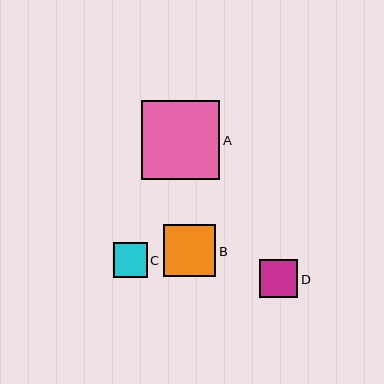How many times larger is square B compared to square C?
Square B is approximately 1.5 times the size of square C.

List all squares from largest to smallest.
From largest to smallest: A, B, D, C.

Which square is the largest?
Square A is the largest with a size of approximately 78 pixels.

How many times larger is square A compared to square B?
Square A is approximately 1.5 times the size of square B.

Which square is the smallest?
Square C is the smallest with a size of approximately 34 pixels.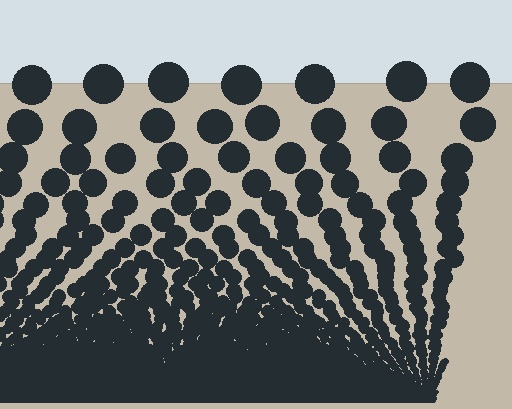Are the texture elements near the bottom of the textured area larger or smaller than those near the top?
Smaller. The gradient is inverted — elements near the bottom are smaller and denser.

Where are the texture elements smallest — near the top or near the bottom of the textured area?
Near the bottom.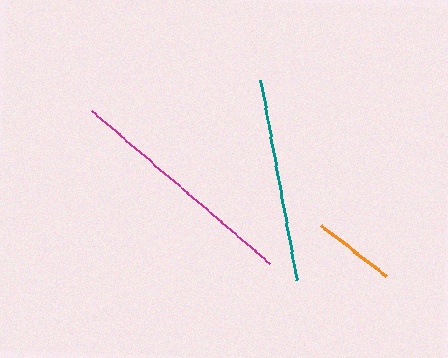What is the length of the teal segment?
The teal segment is approximately 203 pixels long.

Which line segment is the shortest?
The orange line is the shortest at approximately 81 pixels.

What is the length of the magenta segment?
The magenta segment is approximately 234 pixels long.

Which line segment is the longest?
The magenta line is the longest at approximately 234 pixels.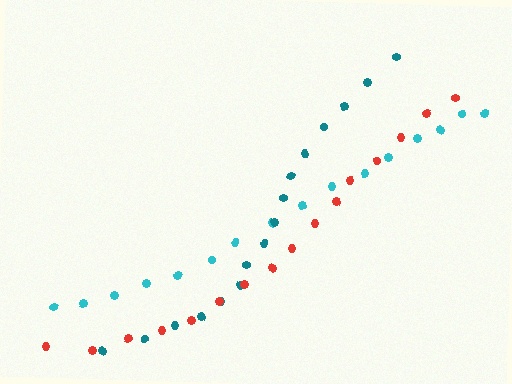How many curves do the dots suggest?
There are 3 distinct paths.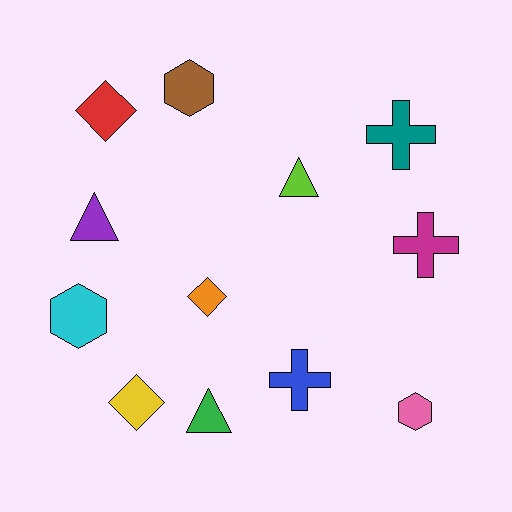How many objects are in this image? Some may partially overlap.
There are 12 objects.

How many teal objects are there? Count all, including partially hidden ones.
There is 1 teal object.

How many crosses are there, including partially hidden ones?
There are 3 crosses.